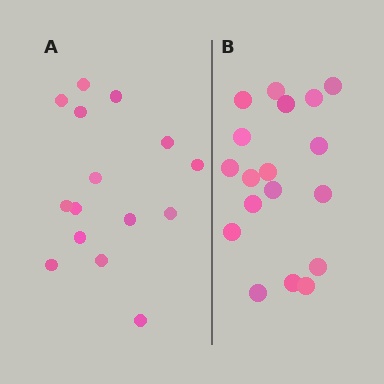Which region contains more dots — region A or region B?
Region B (the right region) has more dots.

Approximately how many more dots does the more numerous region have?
Region B has just a few more — roughly 2 or 3 more dots than region A.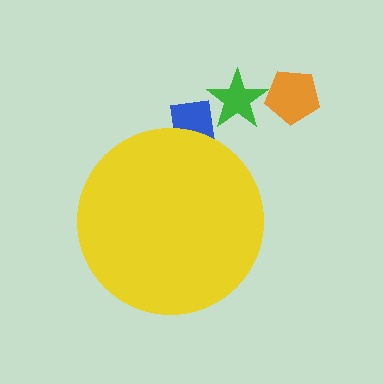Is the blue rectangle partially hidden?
Yes, the blue rectangle is partially hidden behind the yellow circle.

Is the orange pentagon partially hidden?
No, the orange pentagon is fully visible.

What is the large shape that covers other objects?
A yellow circle.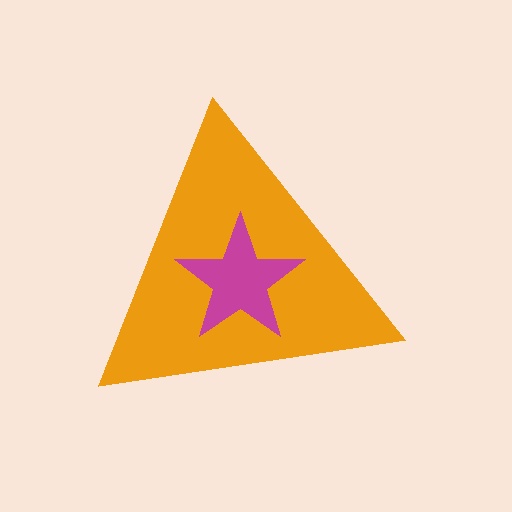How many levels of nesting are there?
2.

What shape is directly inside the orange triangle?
The magenta star.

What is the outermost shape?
The orange triangle.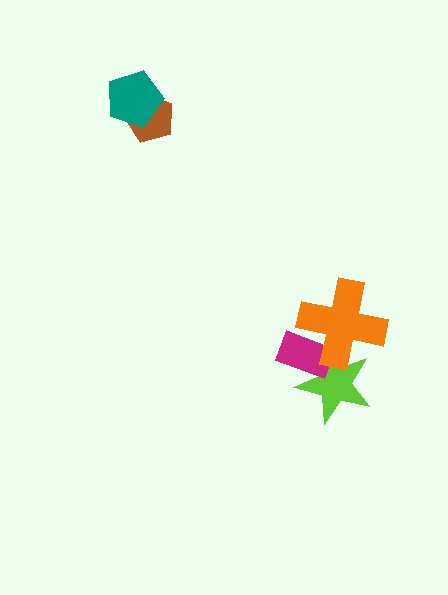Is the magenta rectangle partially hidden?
Yes, it is partially covered by another shape.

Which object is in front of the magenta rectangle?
The orange cross is in front of the magenta rectangle.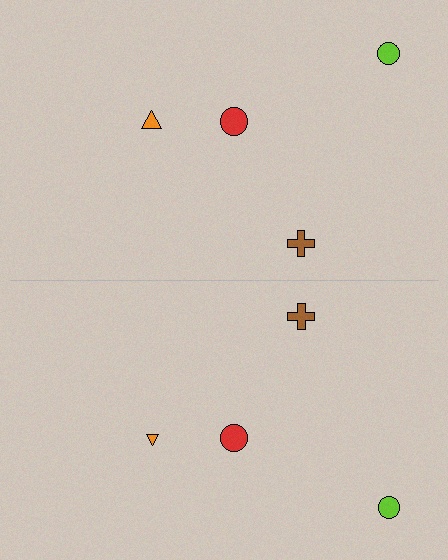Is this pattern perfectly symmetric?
No, the pattern is not perfectly symmetric. The orange triangle on the bottom side has a different size than its mirror counterpart.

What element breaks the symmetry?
The orange triangle on the bottom side has a different size than its mirror counterpart.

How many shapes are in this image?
There are 8 shapes in this image.